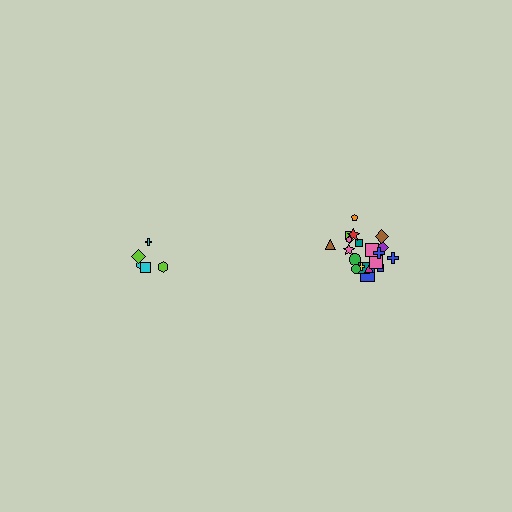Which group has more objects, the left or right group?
The right group.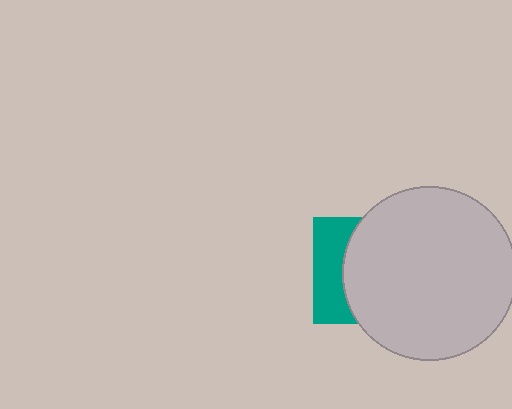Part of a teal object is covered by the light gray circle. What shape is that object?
It is a square.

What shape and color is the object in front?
The object in front is a light gray circle.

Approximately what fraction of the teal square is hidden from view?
Roughly 68% of the teal square is hidden behind the light gray circle.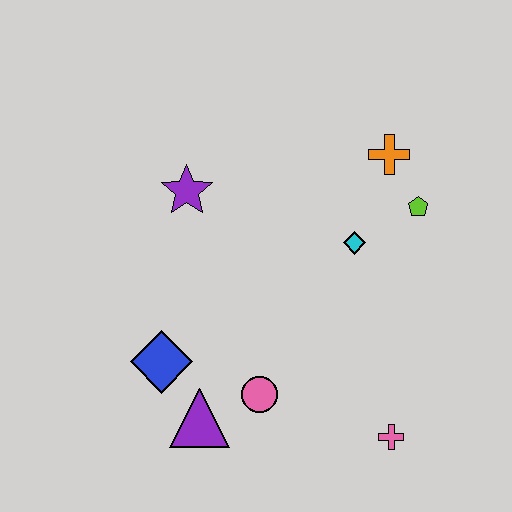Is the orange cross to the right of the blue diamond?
Yes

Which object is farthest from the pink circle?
The orange cross is farthest from the pink circle.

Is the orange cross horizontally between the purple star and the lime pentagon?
Yes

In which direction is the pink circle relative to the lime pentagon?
The pink circle is below the lime pentagon.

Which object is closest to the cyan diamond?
The lime pentagon is closest to the cyan diamond.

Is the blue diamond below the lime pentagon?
Yes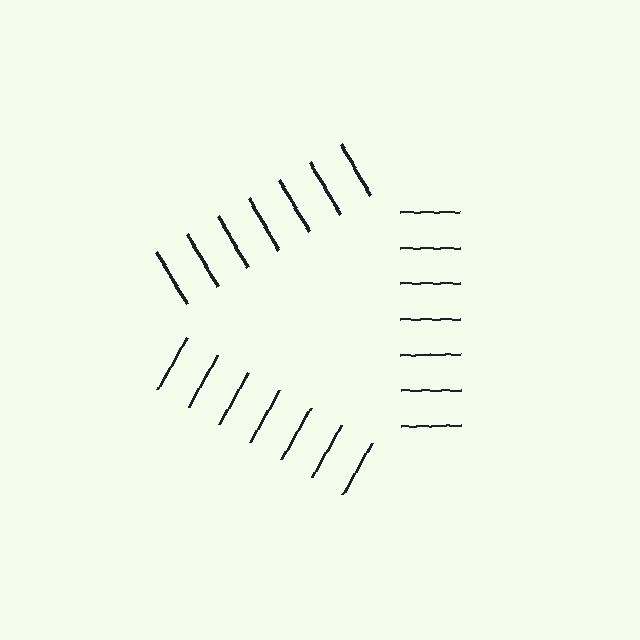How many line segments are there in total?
21 — 7 along each of the 3 edges.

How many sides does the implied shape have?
3 sides — the line-ends trace a triangle.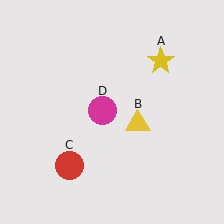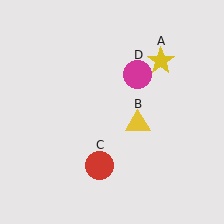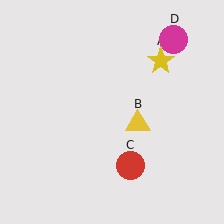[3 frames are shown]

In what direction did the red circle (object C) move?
The red circle (object C) moved right.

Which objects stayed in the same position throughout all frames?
Yellow star (object A) and yellow triangle (object B) remained stationary.